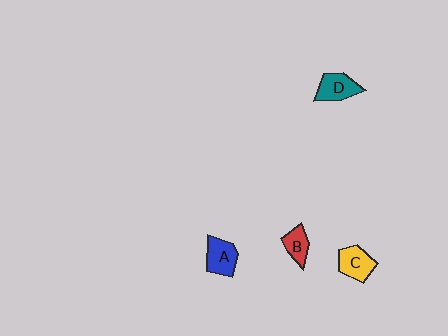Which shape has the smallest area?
Shape B (red).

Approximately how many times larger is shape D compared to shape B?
Approximately 1.4 times.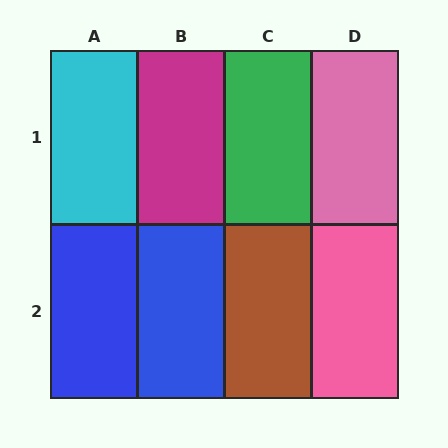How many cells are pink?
2 cells are pink.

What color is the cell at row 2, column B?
Blue.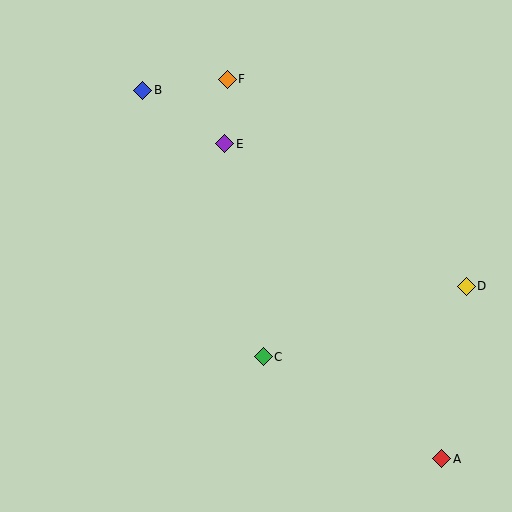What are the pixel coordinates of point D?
Point D is at (466, 286).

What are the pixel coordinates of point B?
Point B is at (143, 90).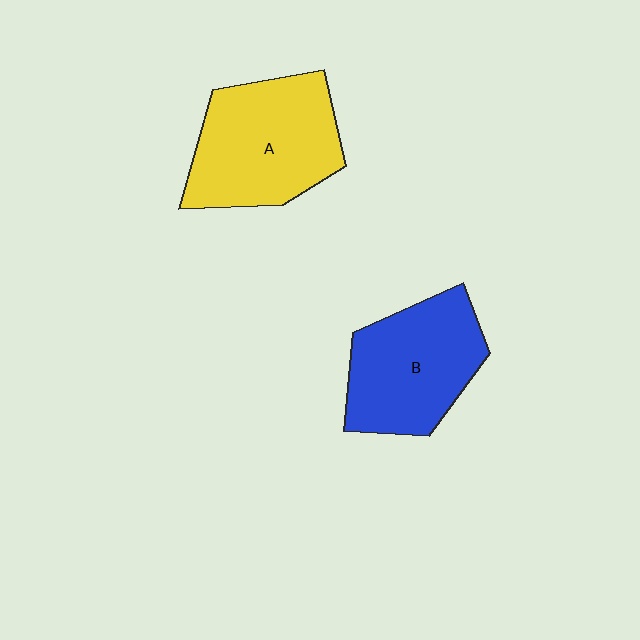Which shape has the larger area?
Shape A (yellow).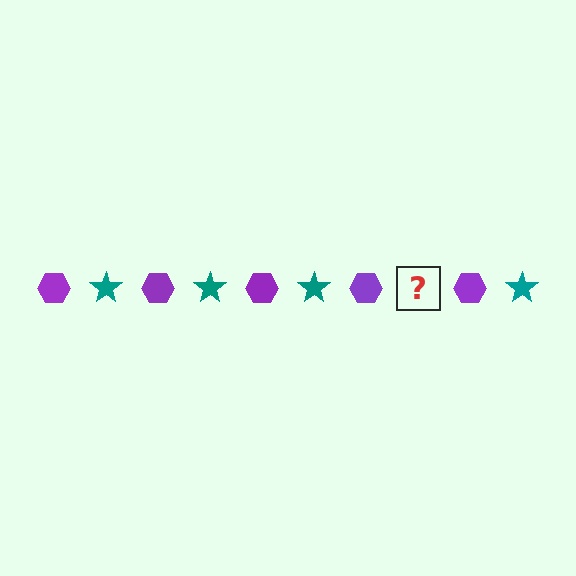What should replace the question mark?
The question mark should be replaced with a teal star.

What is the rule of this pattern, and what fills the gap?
The rule is that the pattern alternates between purple hexagon and teal star. The gap should be filled with a teal star.